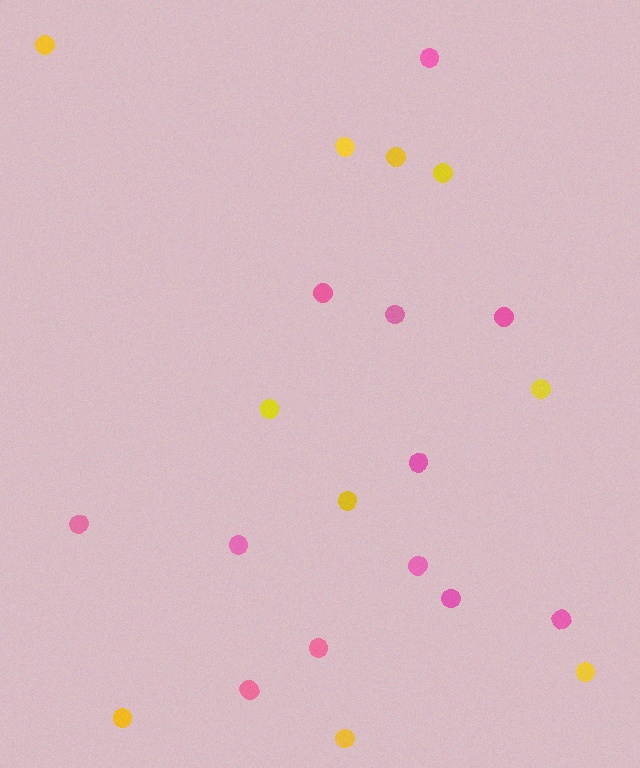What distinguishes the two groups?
There are 2 groups: one group of pink circles (12) and one group of yellow circles (10).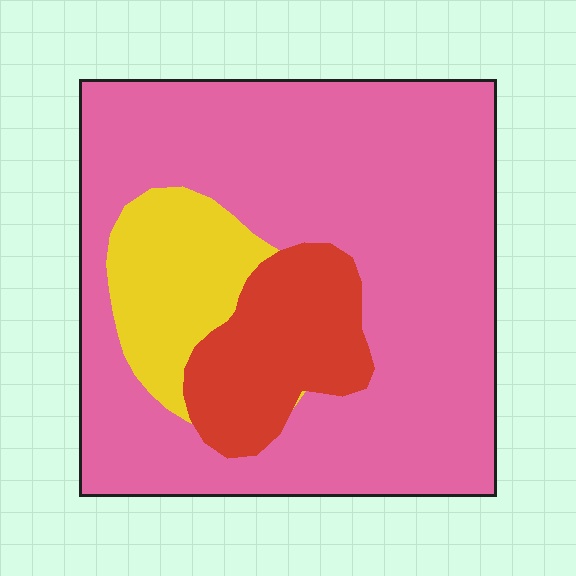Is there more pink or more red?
Pink.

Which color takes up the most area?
Pink, at roughly 70%.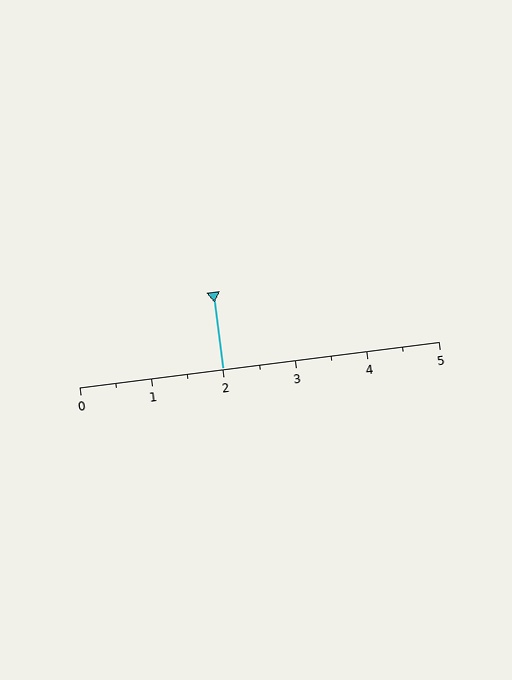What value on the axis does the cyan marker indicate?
The marker indicates approximately 2.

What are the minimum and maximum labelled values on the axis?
The axis runs from 0 to 5.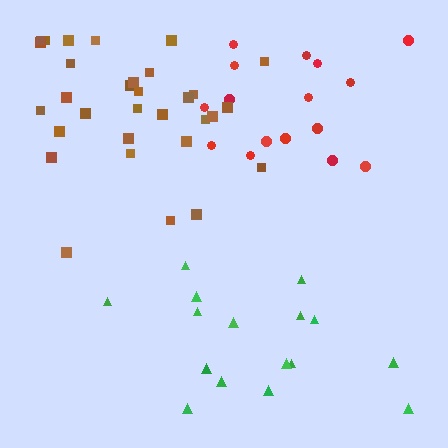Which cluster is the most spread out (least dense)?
Red.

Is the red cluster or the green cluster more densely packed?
Green.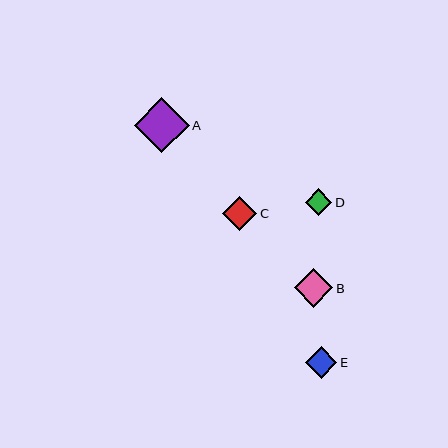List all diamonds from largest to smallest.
From largest to smallest: A, B, C, E, D.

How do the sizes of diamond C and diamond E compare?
Diamond C and diamond E are approximately the same size.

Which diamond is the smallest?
Diamond D is the smallest with a size of approximately 26 pixels.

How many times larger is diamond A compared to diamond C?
Diamond A is approximately 1.6 times the size of diamond C.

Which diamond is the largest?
Diamond A is the largest with a size of approximately 55 pixels.